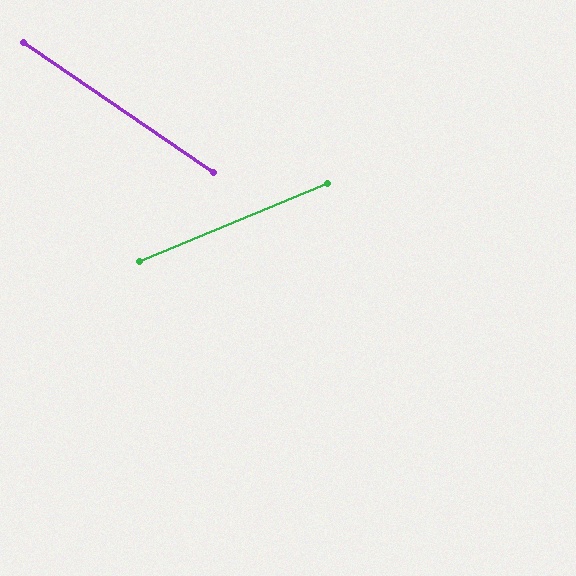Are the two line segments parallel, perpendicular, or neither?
Neither parallel nor perpendicular — they differ by about 57°.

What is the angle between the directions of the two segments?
Approximately 57 degrees.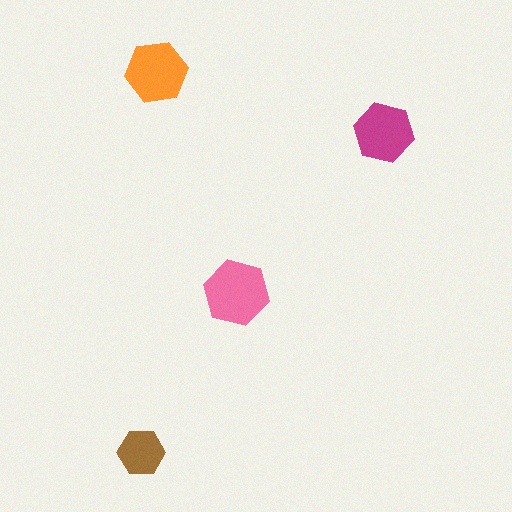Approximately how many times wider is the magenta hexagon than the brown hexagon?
About 1.5 times wider.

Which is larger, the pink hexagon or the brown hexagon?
The pink one.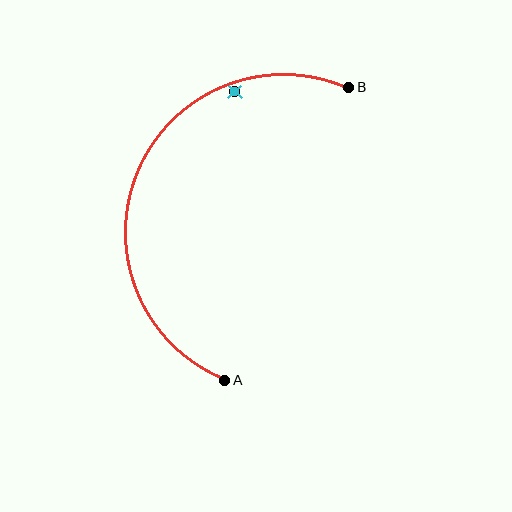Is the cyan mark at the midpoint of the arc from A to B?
No — the cyan mark does not lie on the arc at all. It sits slightly inside the curve.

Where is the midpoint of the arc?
The arc midpoint is the point on the curve farthest from the straight line joining A and B. It sits to the left of that line.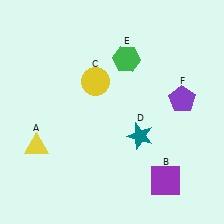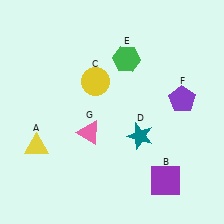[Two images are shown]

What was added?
A pink triangle (G) was added in Image 2.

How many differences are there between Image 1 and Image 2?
There is 1 difference between the two images.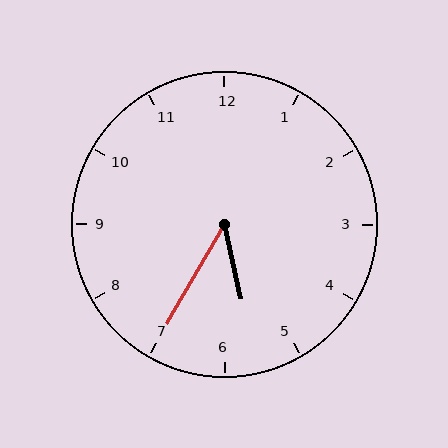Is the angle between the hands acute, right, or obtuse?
It is acute.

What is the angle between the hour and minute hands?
Approximately 42 degrees.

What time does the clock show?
5:35.